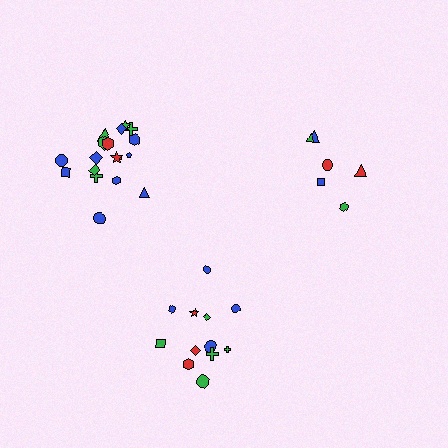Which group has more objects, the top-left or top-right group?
The top-left group.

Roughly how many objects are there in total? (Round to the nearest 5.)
Roughly 35 objects in total.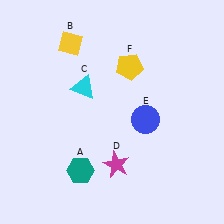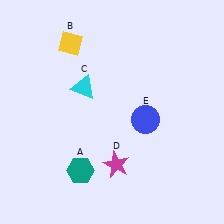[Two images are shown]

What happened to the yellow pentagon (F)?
The yellow pentagon (F) was removed in Image 2. It was in the top-right area of Image 1.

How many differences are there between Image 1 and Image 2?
There is 1 difference between the two images.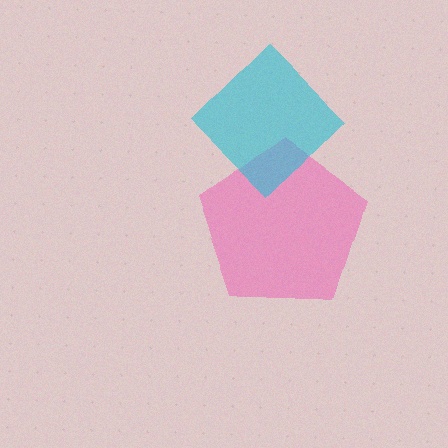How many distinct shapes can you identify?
There are 2 distinct shapes: a pink pentagon, a cyan diamond.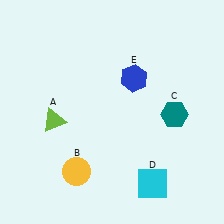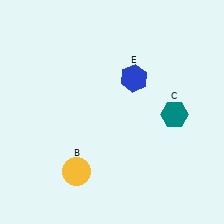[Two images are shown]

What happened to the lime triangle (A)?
The lime triangle (A) was removed in Image 2. It was in the bottom-left area of Image 1.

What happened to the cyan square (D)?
The cyan square (D) was removed in Image 2. It was in the bottom-right area of Image 1.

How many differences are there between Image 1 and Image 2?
There are 2 differences between the two images.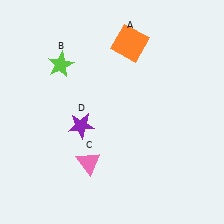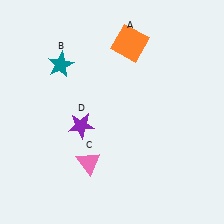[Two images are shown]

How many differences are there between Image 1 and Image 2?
There is 1 difference between the two images.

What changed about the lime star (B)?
In Image 1, B is lime. In Image 2, it changed to teal.